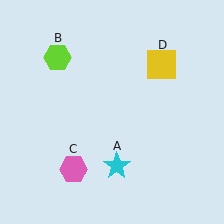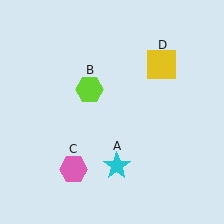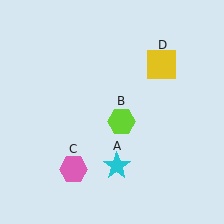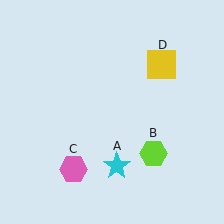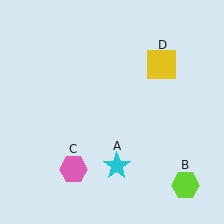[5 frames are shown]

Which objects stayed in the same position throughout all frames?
Cyan star (object A) and pink hexagon (object C) and yellow square (object D) remained stationary.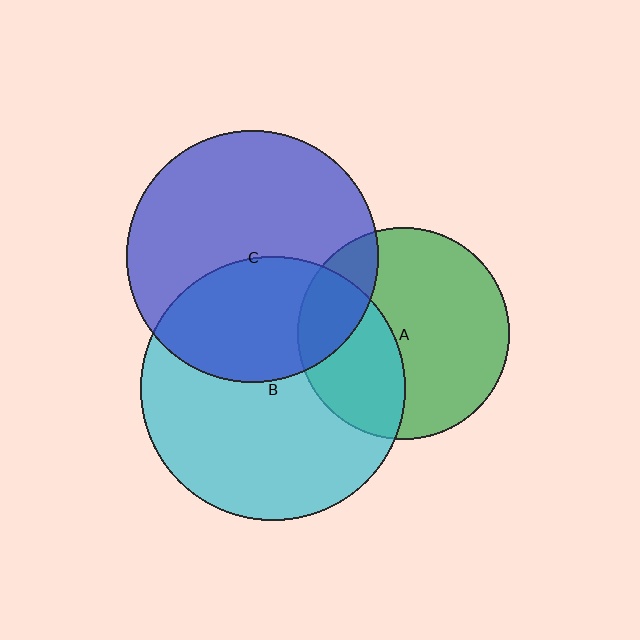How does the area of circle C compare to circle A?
Approximately 1.4 times.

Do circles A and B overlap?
Yes.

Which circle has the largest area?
Circle B (cyan).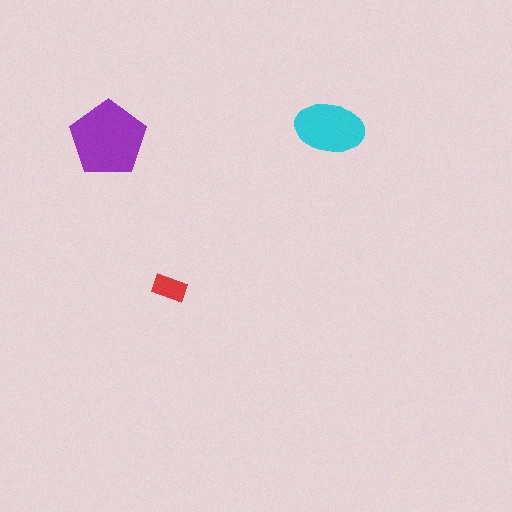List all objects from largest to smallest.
The purple pentagon, the cyan ellipse, the red rectangle.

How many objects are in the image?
There are 3 objects in the image.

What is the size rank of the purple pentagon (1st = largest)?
1st.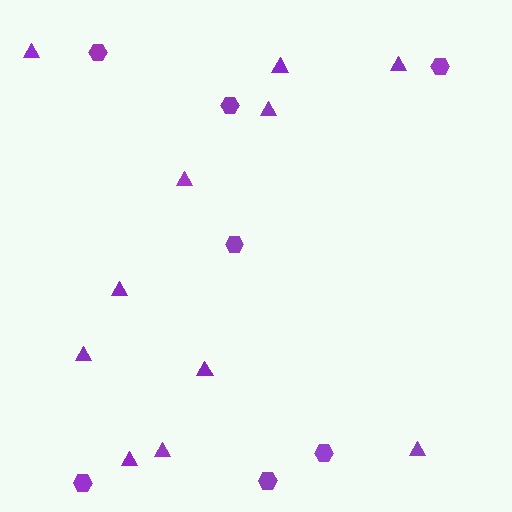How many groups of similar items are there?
There are 2 groups: one group of hexagons (7) and one group of triangles (11).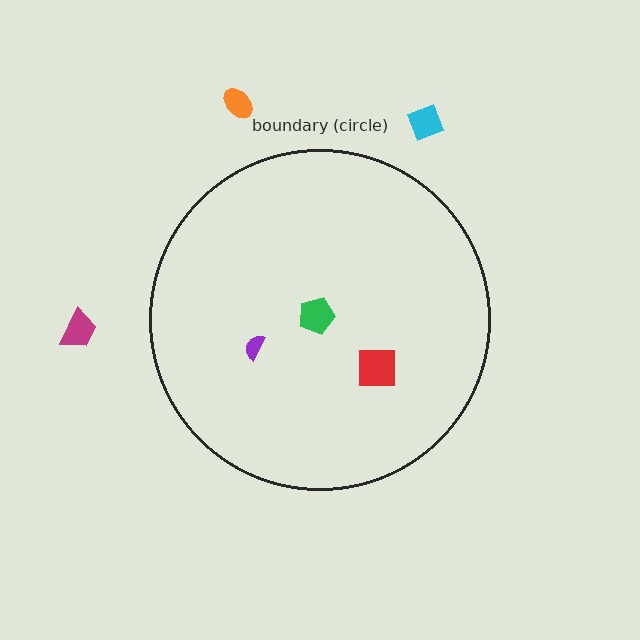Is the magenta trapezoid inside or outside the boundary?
Outside.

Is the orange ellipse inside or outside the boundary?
Outside.